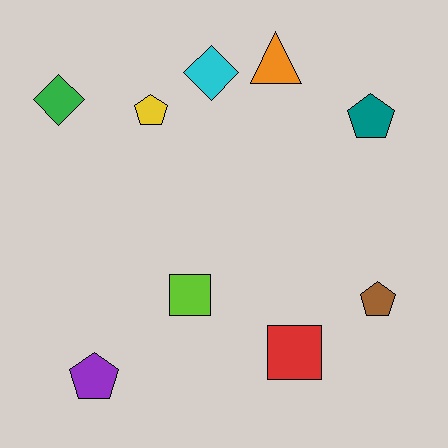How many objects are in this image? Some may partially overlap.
There are 9 objects.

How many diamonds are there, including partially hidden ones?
There are 2 diamonds.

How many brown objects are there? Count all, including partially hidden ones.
There is 1 brown object.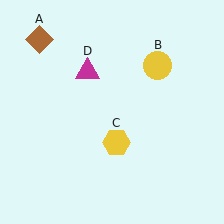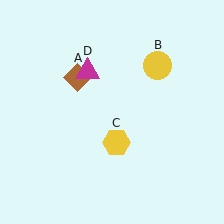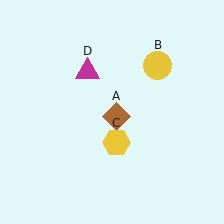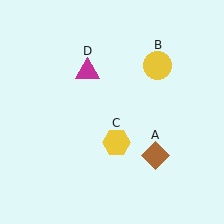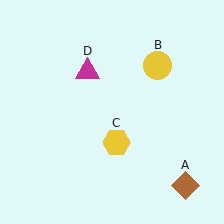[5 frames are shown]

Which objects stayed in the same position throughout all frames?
Yellow circle (object B) and yellow hexagon (object C) and magenta triangle (object D) remained stationary.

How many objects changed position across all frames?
1 object changed position: brown diamond (object A).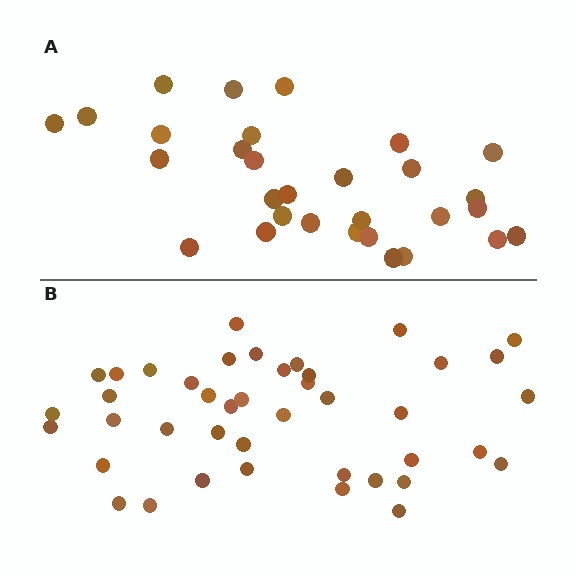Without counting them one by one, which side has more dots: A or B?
Region B (the bottom region) has more dots.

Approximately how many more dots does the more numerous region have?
Region B has roughly 12 or so more dots than region A.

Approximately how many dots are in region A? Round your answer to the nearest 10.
About 30 dots.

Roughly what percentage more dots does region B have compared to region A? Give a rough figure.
About 40% more.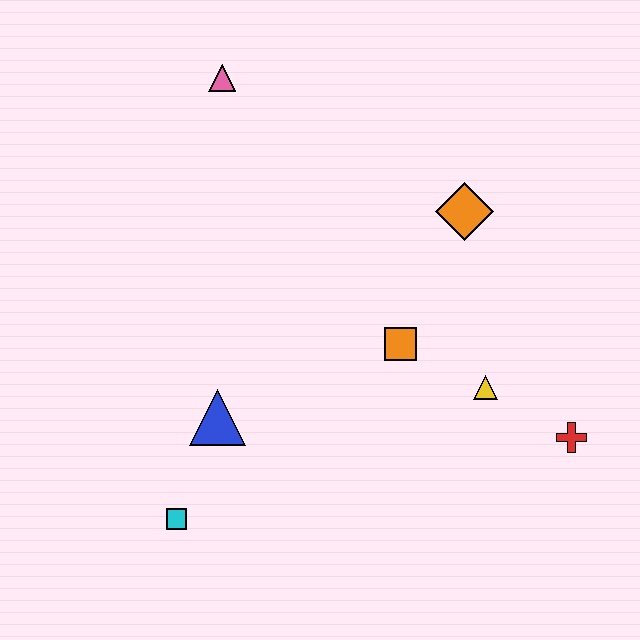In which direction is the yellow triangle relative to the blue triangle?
The yellow triangle is to the right of the blue triangle.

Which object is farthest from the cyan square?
The pink triangle is farthest from the cyan square.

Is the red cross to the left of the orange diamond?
No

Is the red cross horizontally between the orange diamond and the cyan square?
No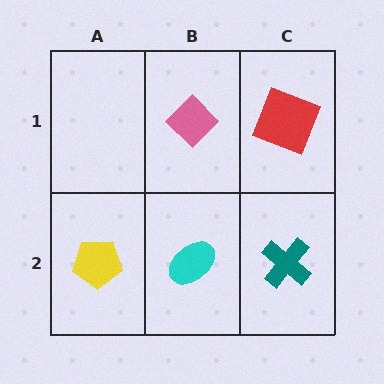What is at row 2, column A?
A yellow pentagon.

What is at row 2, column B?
A cyan ellipse.